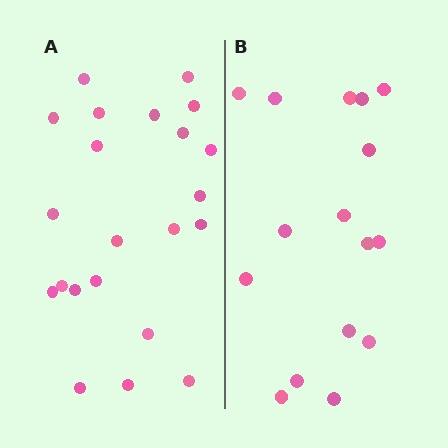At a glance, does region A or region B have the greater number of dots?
Region A (the left region) has more dots.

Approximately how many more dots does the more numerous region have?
Region A has about 6 more dots than region B.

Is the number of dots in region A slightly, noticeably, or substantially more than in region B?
Region A has noticeably more, but not dramatically so. The ratio is roughly 1.4 to 1.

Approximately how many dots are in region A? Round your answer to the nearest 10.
About 20 dots. (The exact count is 22, which rounds to 20.)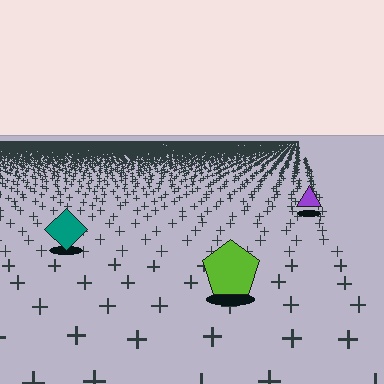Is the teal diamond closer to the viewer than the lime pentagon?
No. The lime pentagon is closer — you can tell from the texture gradient: the ground texture is coarser near it.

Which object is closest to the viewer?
The lime pentagon is closest. The texture marks near it are larger and more spread out.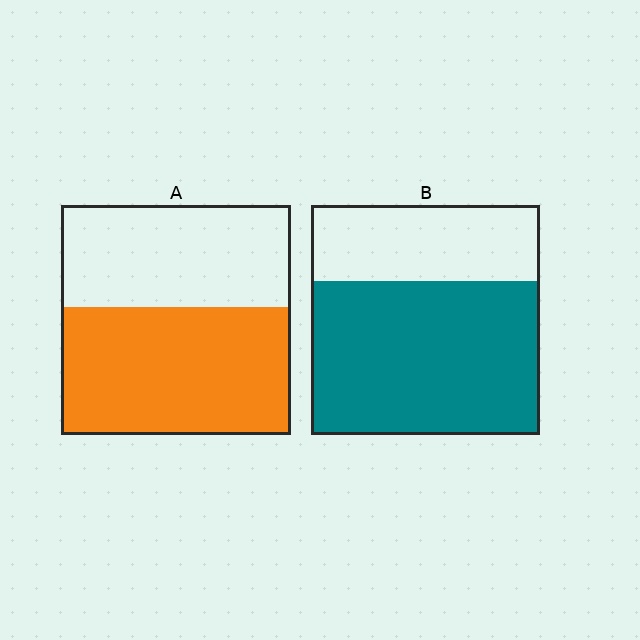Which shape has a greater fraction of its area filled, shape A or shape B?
Shape B.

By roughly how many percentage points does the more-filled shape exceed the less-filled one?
By roughly 10 percentage points (B over A).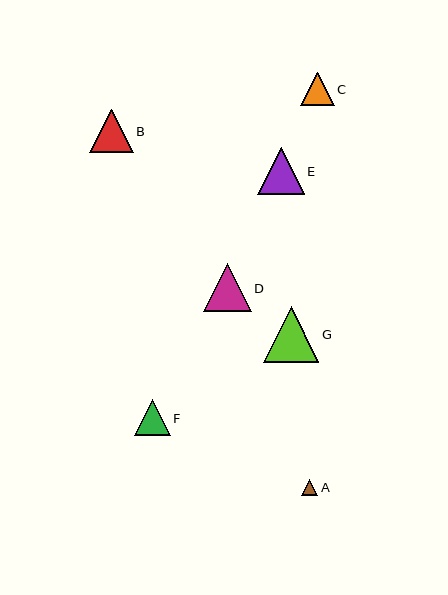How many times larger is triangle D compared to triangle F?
Triangle D is approximately 1.4 times the size of triangle F.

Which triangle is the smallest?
Triangle A is the smallest with a size of approximately 16 pixels.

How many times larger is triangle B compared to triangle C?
Triangle B is approximately 1.3 times the size of triangle C.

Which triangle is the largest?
Triangle G is the largest with a size of approximately 55 pixels.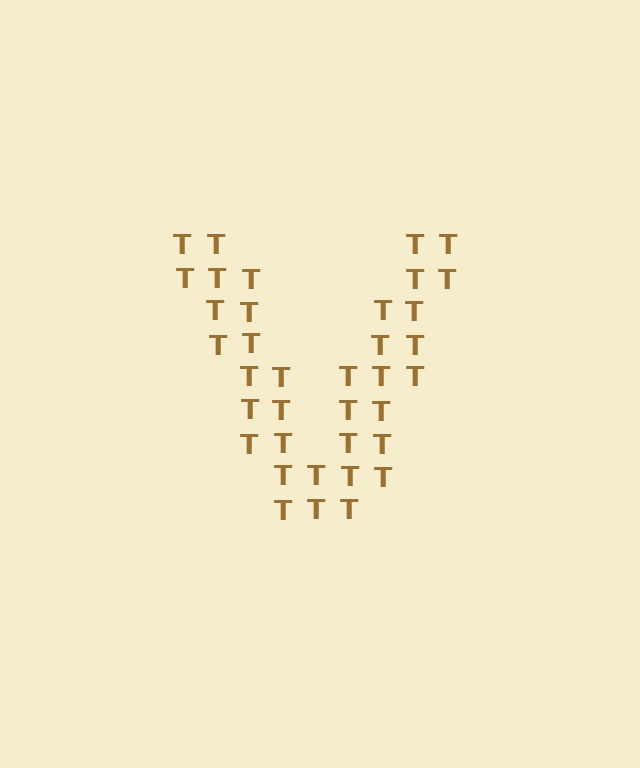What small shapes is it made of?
It is made of small letter T's.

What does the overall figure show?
The overall figure shows the letter V.